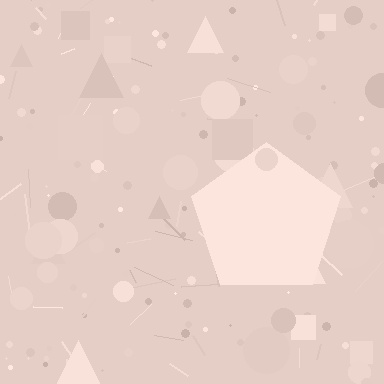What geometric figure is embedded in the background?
A pentagon is embedded in the background.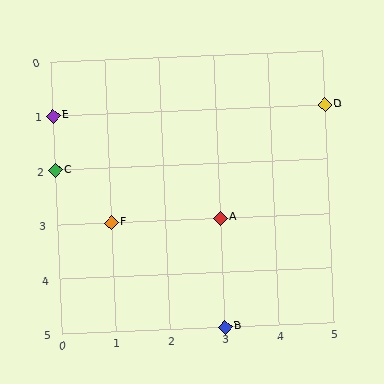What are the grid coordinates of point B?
Point B is at grid coordinates (3, 5).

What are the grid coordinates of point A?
Point A is at grid coordinates (3, 3).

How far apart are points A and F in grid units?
Points A and F are 2 columns apart.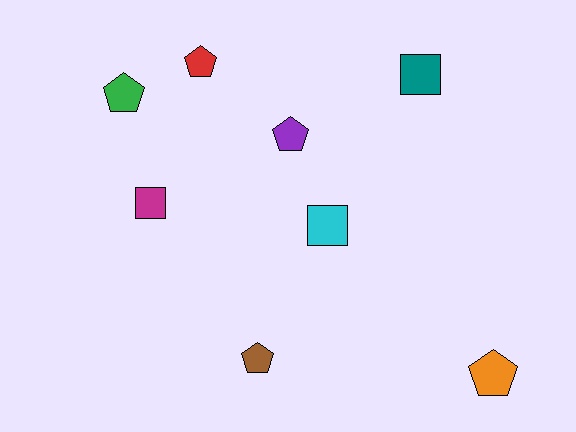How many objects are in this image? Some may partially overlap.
There are 8 objects.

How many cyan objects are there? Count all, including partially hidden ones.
There is 1 cyan object.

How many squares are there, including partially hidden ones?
There are 3 squares.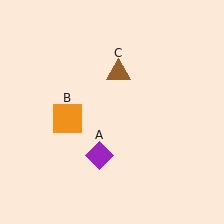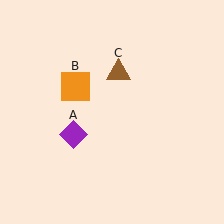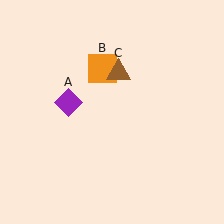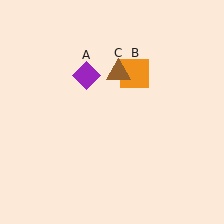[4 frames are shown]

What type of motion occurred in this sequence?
The purple diamond (object A), orange square (object B) rotated clockwise around the center of the scene.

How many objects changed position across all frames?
2 objects changed position: purple diamond (object A), orange square (object B).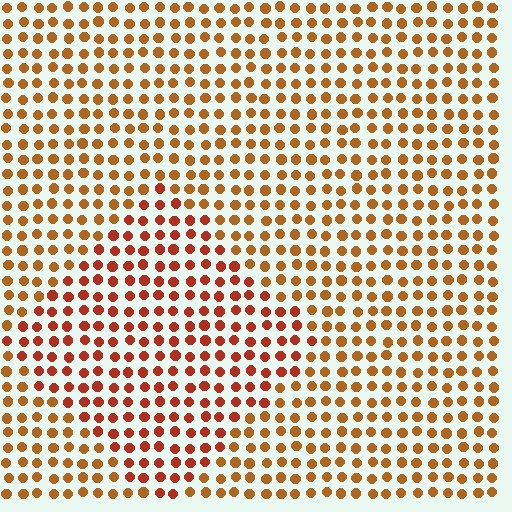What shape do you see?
I see a diamond.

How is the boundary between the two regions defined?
The boundary is defined purely by a slight shift in hue (about 24 degrees). Spacing, size, and orientation are identical on both sides.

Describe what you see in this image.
The image is filled with small brown elements in a uniform arrangement. A diamond-shaped region is visible where the elements are tinted to a slightly different hue, forming a subtle color boundary.